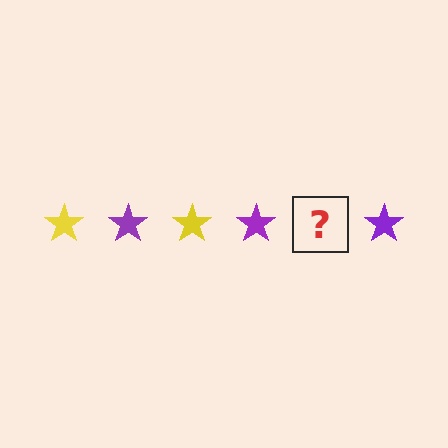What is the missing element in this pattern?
The missing element is a yellow star.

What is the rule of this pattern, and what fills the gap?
The rule is that the pattern cycles through yellow, purple stars. The gap should be filled with a yellow star.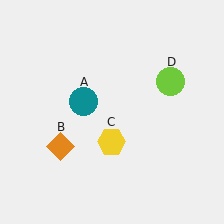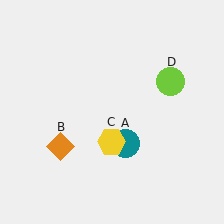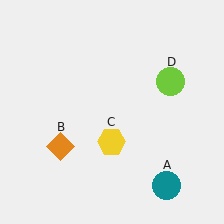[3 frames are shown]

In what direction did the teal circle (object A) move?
The teal circle (object A) moved down and to the right.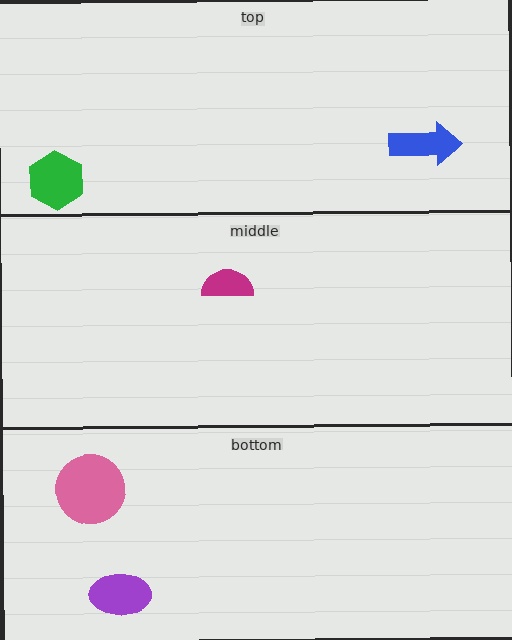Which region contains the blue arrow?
The top region.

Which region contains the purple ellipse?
The bottom region.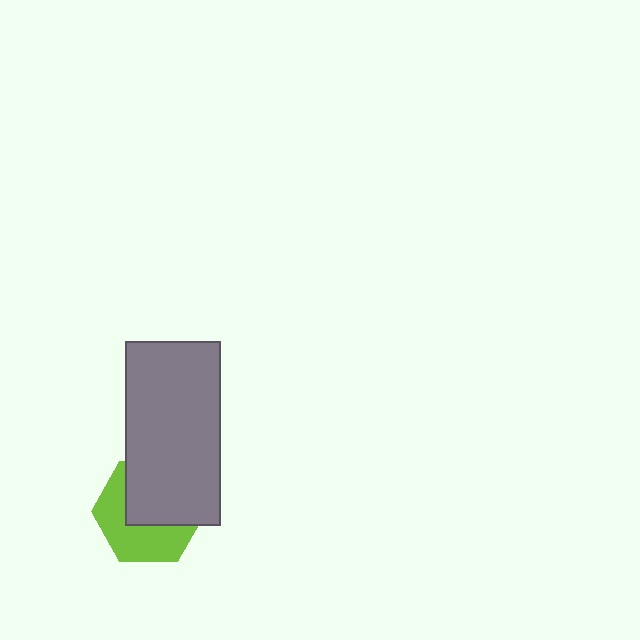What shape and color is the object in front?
The object in front is a gray rectangle.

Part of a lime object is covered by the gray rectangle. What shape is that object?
It is a hexagon.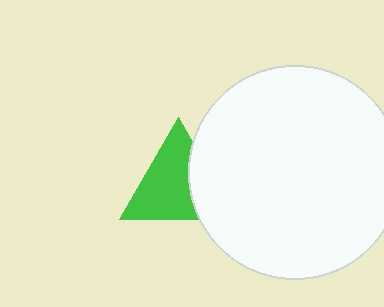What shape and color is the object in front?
The object in front is a white circle.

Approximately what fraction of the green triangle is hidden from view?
Roughly 31% of the green triangle is hidden behind the white circle.